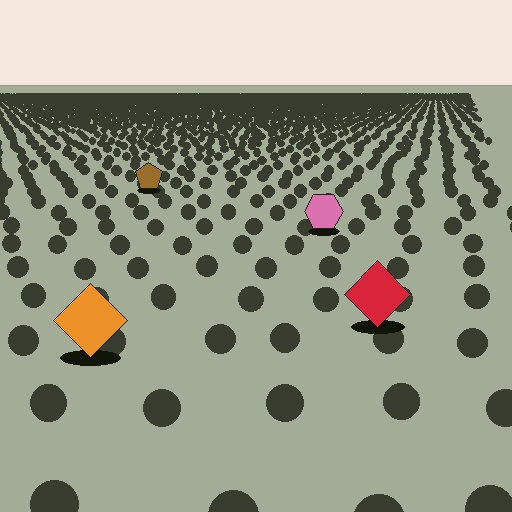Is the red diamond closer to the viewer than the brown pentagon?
Yes. The red diamond is closer — you can tell from the texture gradient: the ground texture is coarser near it.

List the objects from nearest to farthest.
From nearest to farthest: the orange diamond, the red diamond, the pink hexagon, the brown pentagon.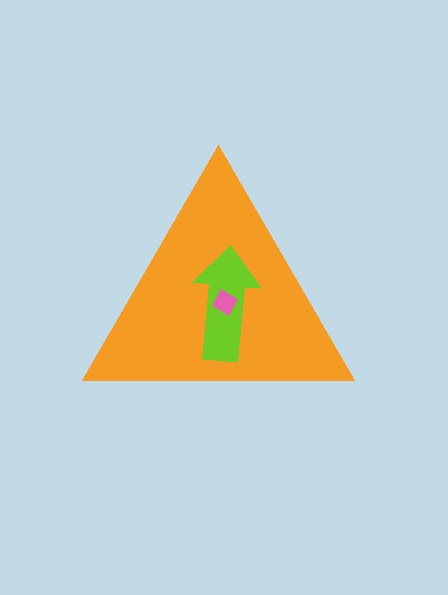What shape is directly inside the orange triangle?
The lime arrow.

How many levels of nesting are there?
3.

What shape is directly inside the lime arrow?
The pink diamond.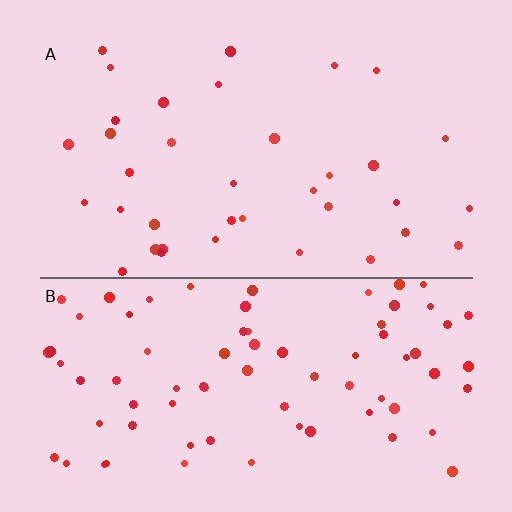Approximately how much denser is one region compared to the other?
Approximately 2.1× — region B over region A.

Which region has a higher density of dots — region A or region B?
B (the bottom).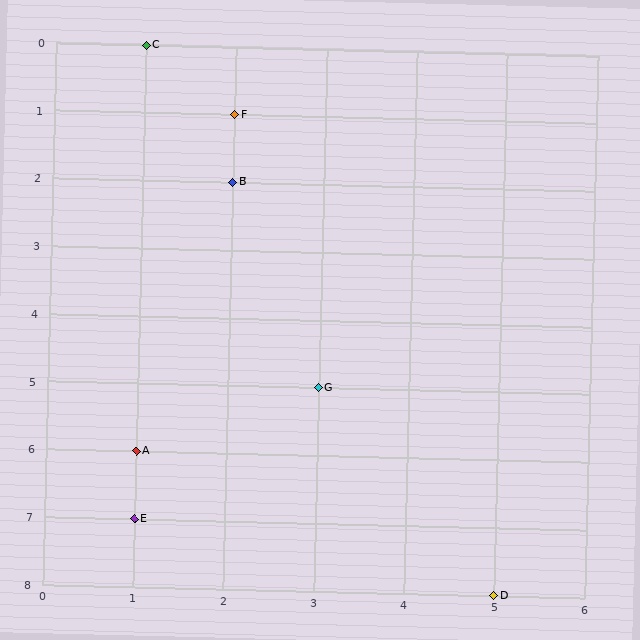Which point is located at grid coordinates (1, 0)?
Point C is at (1, 0).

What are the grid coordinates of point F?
Point F is at grid coordinates (2, 1).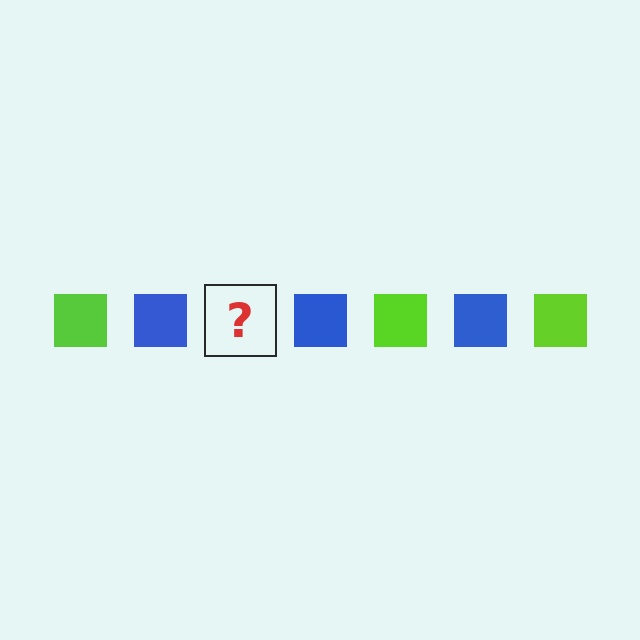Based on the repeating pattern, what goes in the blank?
The blank should be a lime square.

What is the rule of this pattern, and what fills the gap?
The rule is that the pattern cycles through lime, blue squares. The gap should be filled with a lime square.